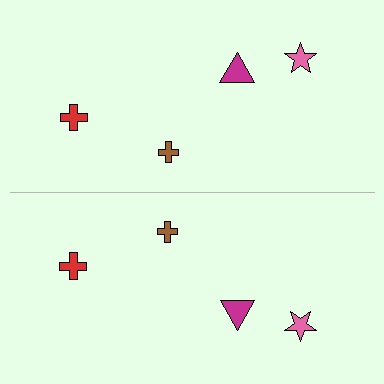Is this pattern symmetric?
Yes, this pattern has bilateral (reflection) symmetry.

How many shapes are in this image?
There are 8 shapes in this image.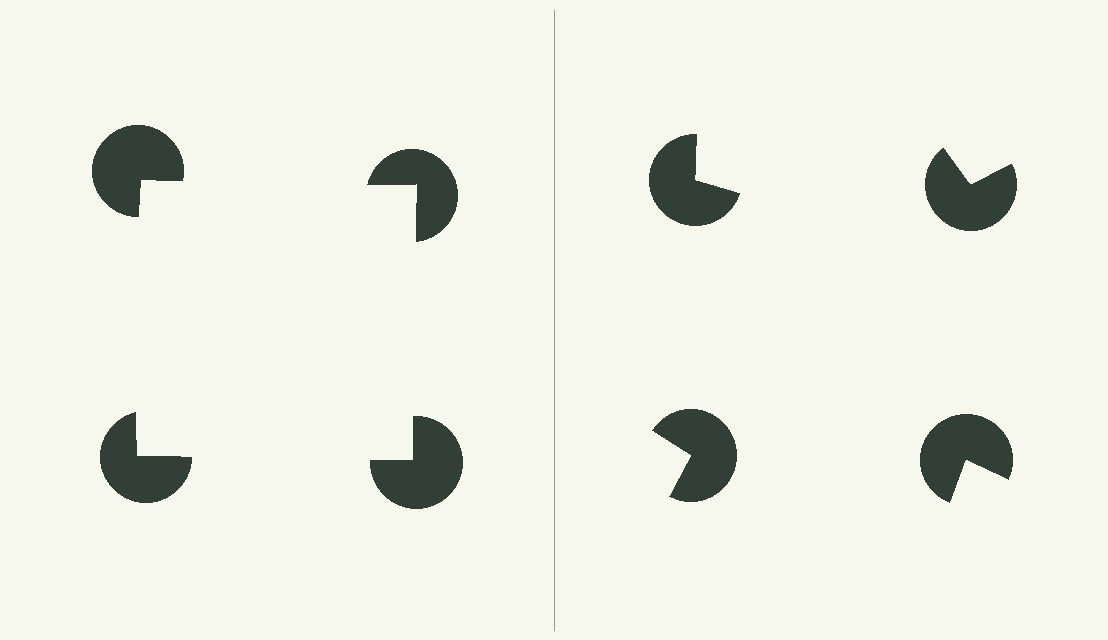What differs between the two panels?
The pac-man discs are positioned identically on both sides; only the wedge orientations differ. On the left they align to a square; on the right they are misaligned.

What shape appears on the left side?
An illusory square.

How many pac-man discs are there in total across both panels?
8 — 4 on each side.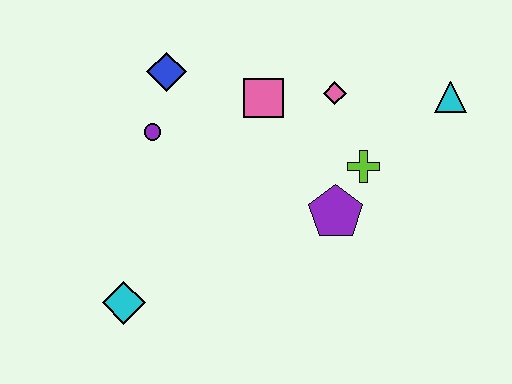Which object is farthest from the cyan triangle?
The cyan diamond is farthest from the cyan triangle.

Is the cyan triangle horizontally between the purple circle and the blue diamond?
No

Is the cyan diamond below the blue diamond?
Yes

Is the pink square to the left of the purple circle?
No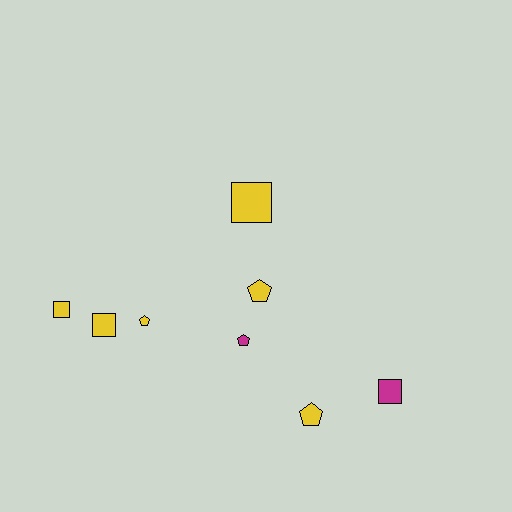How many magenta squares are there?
There is 1 magenta square.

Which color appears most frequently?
Yellow, with 6 objects.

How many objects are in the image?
There are 8 objects.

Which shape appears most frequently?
Square, with 4 objects.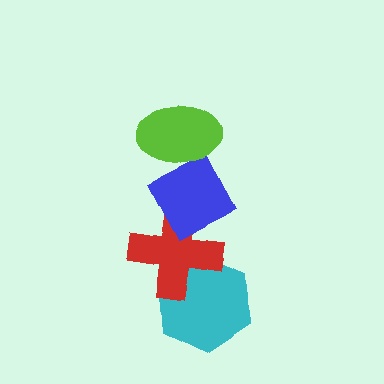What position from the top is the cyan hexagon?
The cyan hexagon is 4th from the top.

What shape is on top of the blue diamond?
The lime ellipse is on top of the blue diamond.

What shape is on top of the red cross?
The blue diamond is on top of the red cross.